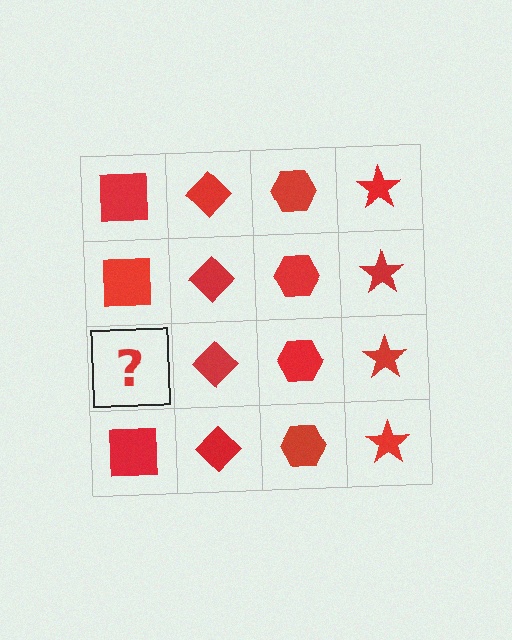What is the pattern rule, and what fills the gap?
The rule is that each column has a consistent shape. The gap should be filled with a red square.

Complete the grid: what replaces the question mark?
The question mark should be replaced with a red square.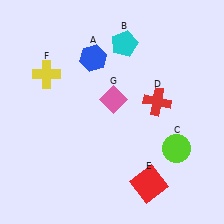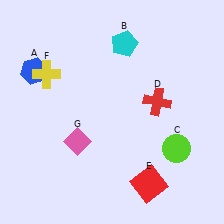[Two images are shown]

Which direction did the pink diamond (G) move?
The pink diamond (G) moved down.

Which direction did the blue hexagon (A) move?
The blue hexagon (A) moved left.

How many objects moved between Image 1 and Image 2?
2 objects moved between the two images.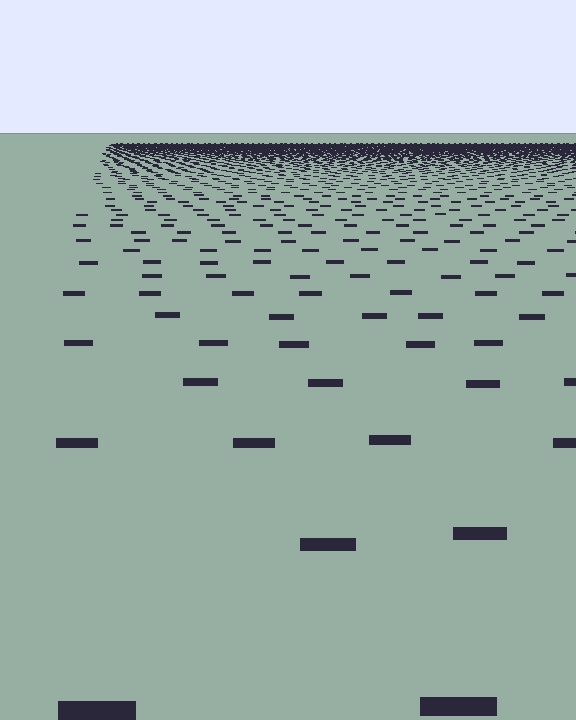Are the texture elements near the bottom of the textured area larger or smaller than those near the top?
Larger. Near the bottom, elements are closer to the viewer and appear at a bigger on-screen size.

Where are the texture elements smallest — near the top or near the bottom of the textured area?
Near the top.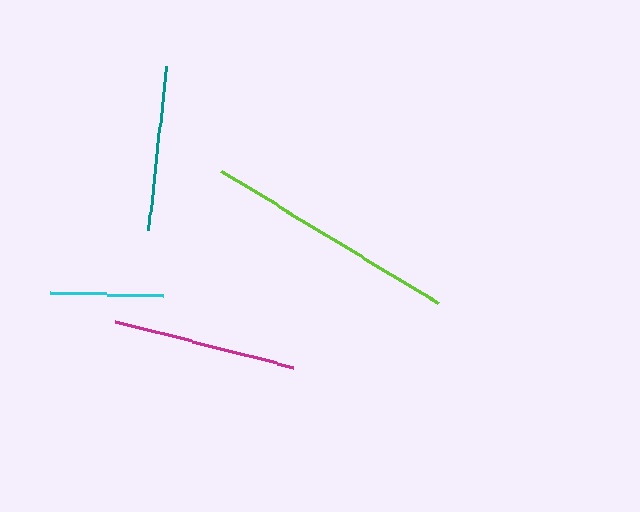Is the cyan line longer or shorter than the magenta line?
The magenta line is longer than the cyan line.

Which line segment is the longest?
The lime line is the longest at approximately 255 pixels.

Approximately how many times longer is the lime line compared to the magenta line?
The lime line is approximately 1.4 times the length of the magenta line.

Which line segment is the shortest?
The cyan line is the shortest at approximately 113 pixels.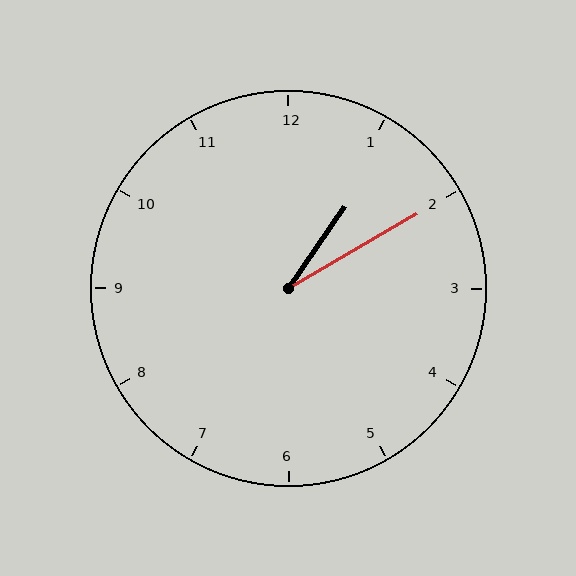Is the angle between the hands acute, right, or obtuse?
It is acute.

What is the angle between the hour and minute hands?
Approximately 25 degrees.